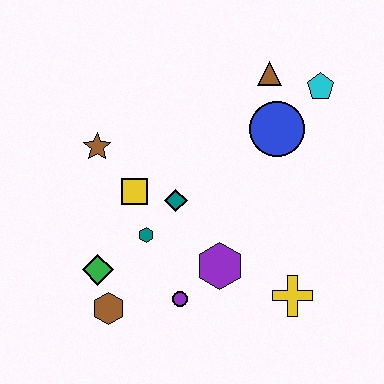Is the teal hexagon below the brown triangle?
Yes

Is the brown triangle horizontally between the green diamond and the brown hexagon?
No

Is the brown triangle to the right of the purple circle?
Yes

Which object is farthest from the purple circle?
The cyan pentagon is farthest from the purple circle.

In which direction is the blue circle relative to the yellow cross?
The blue circle is above the yellow cross.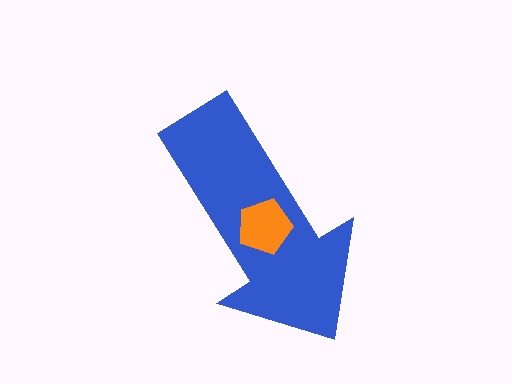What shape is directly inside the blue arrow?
The orange pentagon.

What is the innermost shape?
The orange pentagon.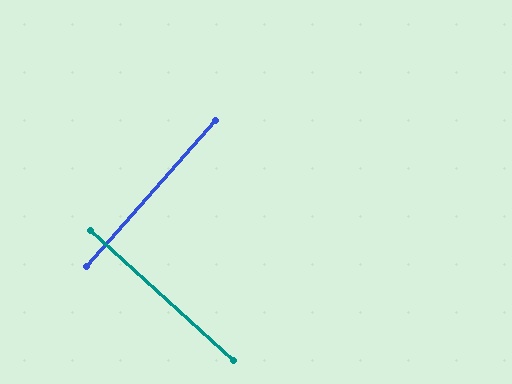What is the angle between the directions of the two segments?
Approximately 89 degrees.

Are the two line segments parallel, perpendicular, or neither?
Perpendicular — they meet at approximately 89°.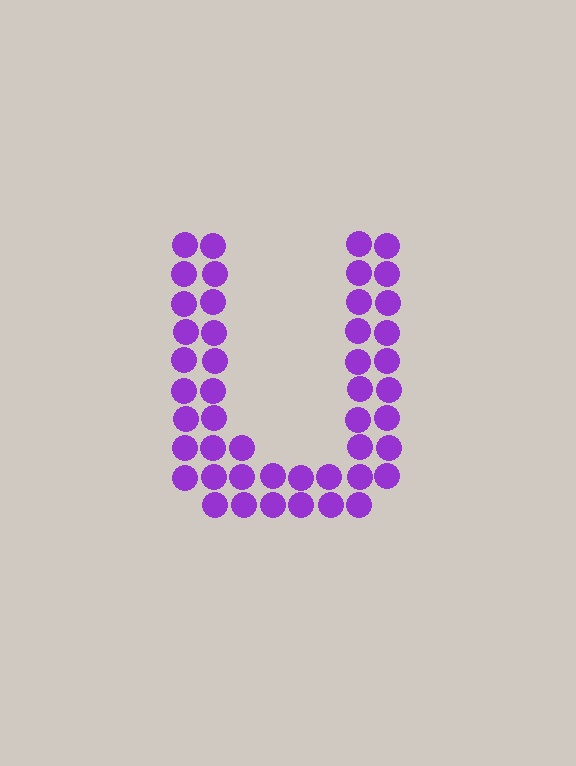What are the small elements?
The small elements are circles.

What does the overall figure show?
The overall figure shows the letter U.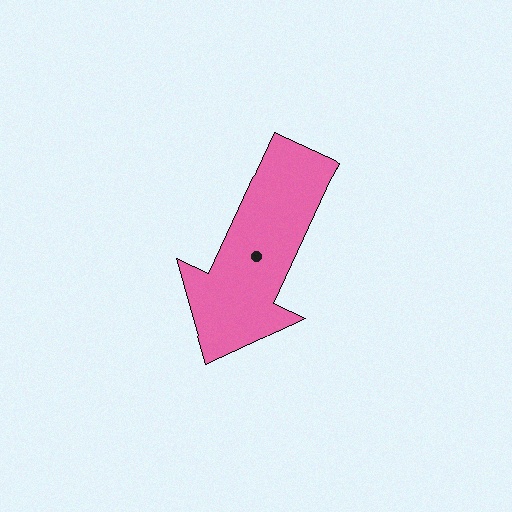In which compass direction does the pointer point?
Southwest.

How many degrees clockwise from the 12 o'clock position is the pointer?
Approximately 205 degrees.